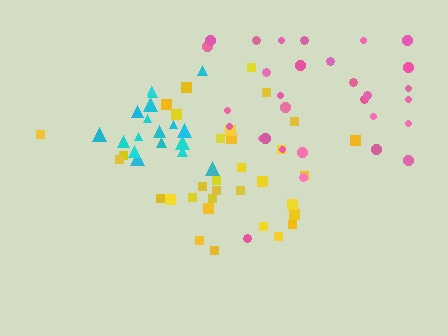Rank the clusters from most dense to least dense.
cyan, yellow, pink.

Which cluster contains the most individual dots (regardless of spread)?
Yellow (33).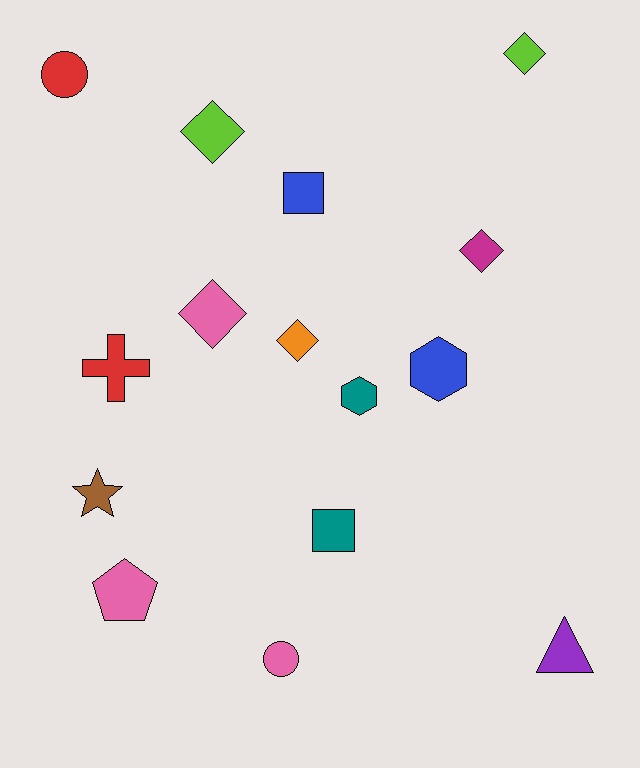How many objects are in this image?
There are 15 objects.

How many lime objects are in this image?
There are 2 lime objects.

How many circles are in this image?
There are 2 circles.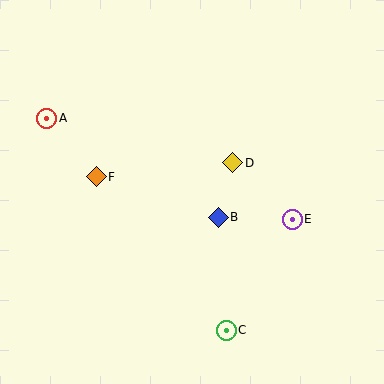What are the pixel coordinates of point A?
Point A is at (47, 118).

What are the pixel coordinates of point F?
Point F is at (96, 177).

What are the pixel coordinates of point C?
Point C is at (226, 330).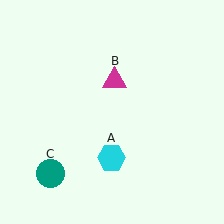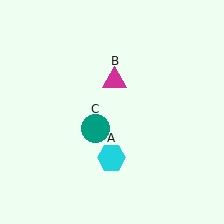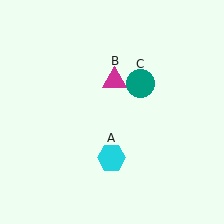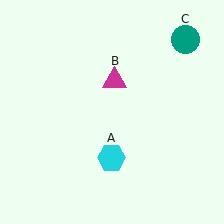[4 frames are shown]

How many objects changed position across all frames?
1 object changed position: teal circle (object C).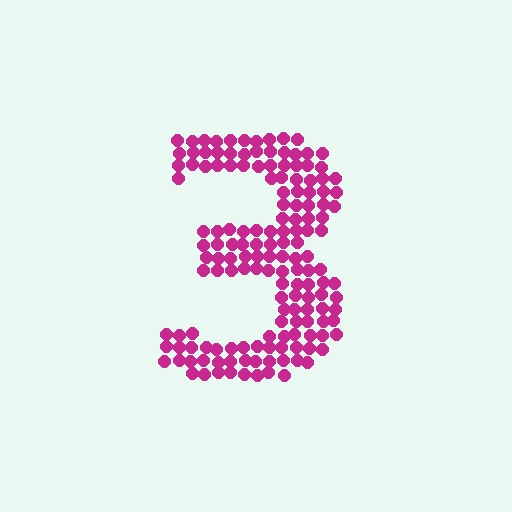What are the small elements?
The small elements are circles.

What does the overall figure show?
The overall figure shows the digit 3.